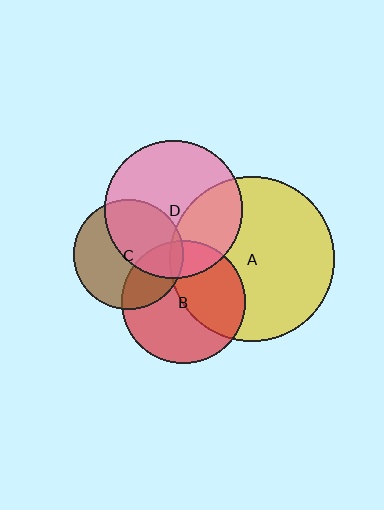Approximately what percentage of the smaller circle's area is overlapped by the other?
Approximately 20%.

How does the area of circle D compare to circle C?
Approximately 1.6 times.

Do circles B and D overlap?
Yes.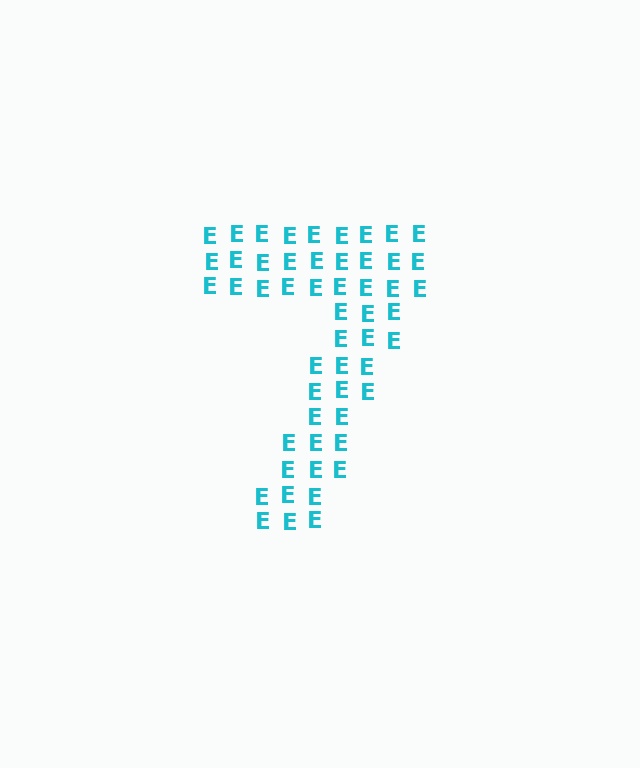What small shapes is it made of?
It is made of small letter E's.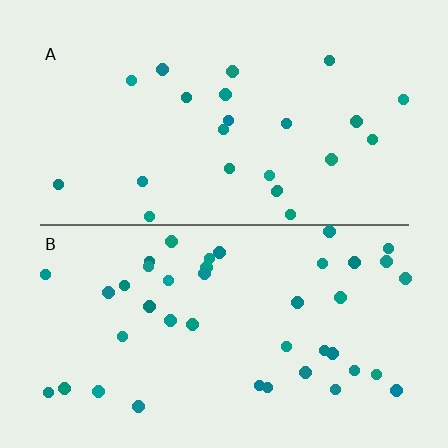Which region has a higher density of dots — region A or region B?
B (the bottom).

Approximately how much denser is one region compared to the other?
Approximately 1.8× — region B over region A.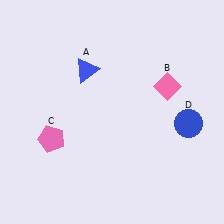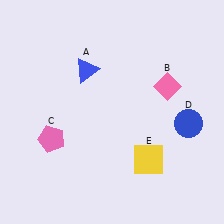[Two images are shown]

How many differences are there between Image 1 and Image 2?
There is 1 difference between the two images.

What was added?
A yellow square (E) was added in Image 2.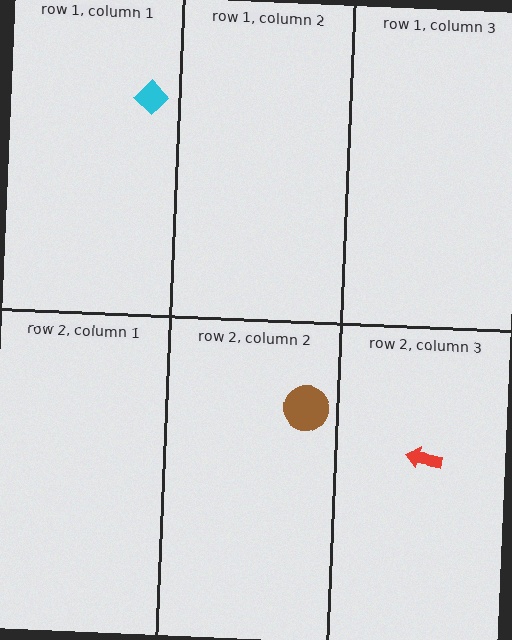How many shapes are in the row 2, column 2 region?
1.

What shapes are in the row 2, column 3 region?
The red arrow.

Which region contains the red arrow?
The row 2, column 3 region.